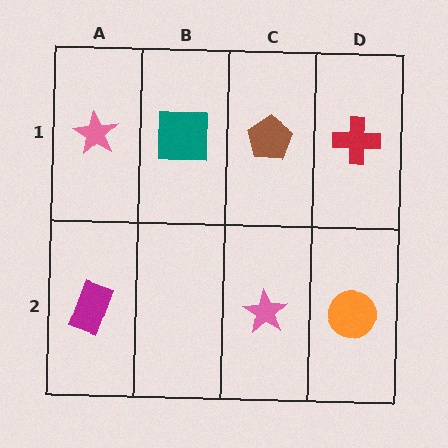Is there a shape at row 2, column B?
No, that cell is empty.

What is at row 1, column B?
A teal square.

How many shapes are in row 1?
4 shapes.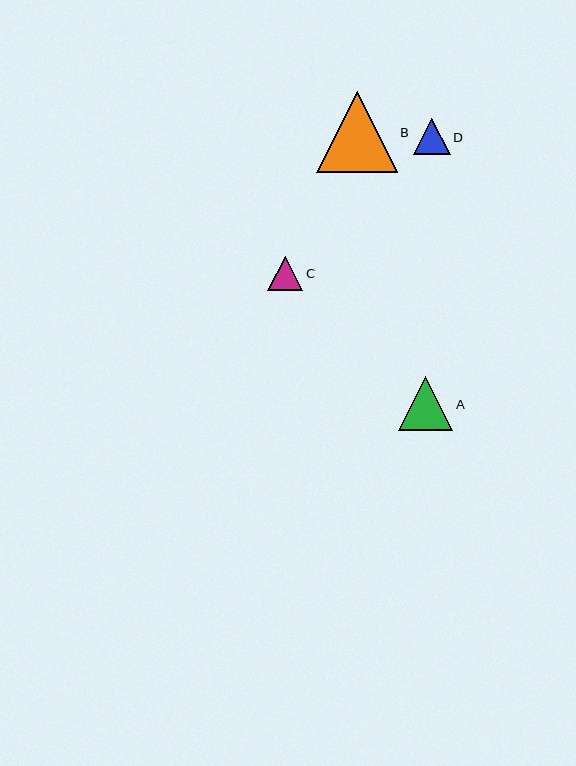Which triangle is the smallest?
Triangle C is the smallest with a size of approximately 35 pixels.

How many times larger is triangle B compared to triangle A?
Triangle B is approximately 1.5 times the size of triangle A.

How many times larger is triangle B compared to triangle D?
Triangle B is approximately 2.2 times the size of triangle D.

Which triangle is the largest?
Triangle B is the largest with a size of approximately 81 pixels.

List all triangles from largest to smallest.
From largest to smallest: B, A, D, C.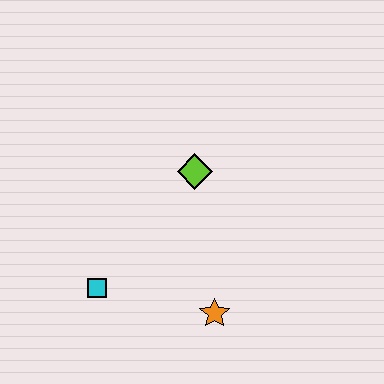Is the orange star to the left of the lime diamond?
No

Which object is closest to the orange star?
The cyan square is closest to the orange star.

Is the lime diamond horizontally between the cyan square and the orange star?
Yes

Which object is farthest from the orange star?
The lime diamond is farthest from the orange star.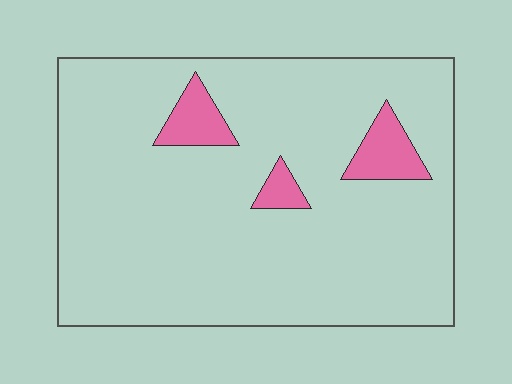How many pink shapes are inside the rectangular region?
3.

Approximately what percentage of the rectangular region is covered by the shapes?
Approximately 10%.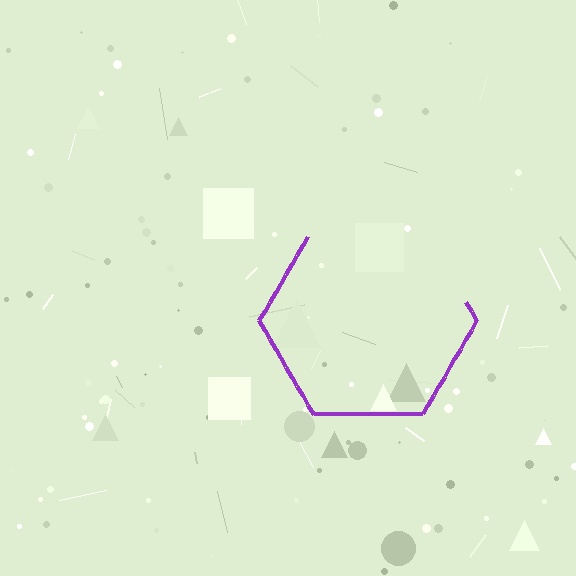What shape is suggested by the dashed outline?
The dashed outline suggests a hexagon.